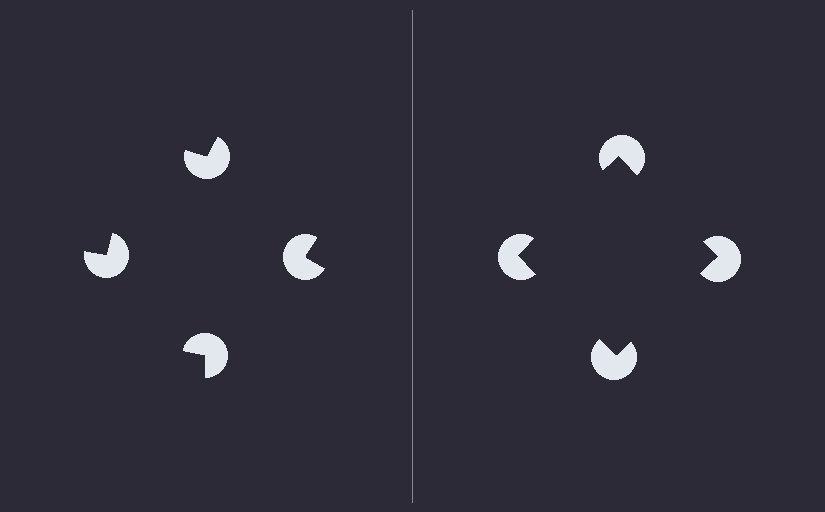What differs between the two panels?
The pac-man discs are positioned identically on both sides; only the wedge orientations differ. On the right they align to a square; on the left they are misaligned.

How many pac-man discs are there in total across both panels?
8 — 4 on each side.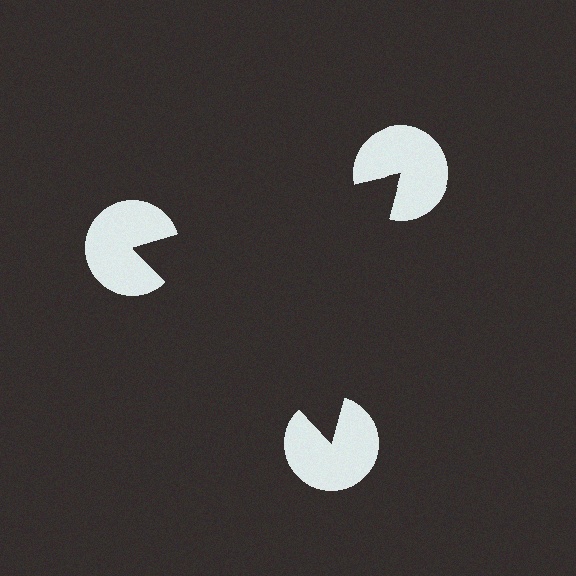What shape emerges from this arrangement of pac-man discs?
An illusory triangle — its edges are inferred from the aligned wedge cuts in the pac-man discs, not physically drawn.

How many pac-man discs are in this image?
There are 3 — one at each vertex of the illusory triangle.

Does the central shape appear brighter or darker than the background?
It typically appears slightly darker than the background, even though no actual brightness change is drawn.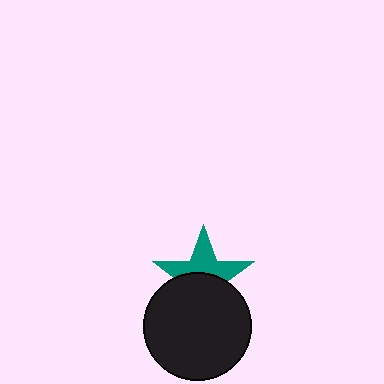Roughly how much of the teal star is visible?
About half of it is visible (roughly 48%).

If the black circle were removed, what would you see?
You would see the complete teal star.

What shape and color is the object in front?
The object in front is a black circle.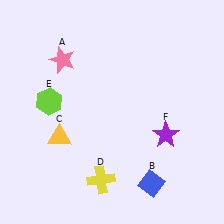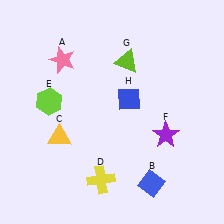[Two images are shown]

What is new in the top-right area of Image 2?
A blue diamond (H) was added in the top-right area of Image 2.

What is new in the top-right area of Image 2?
A lime triangle (G) was added in the top-right area of Image 2.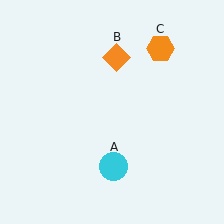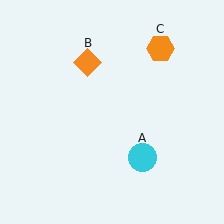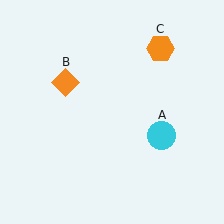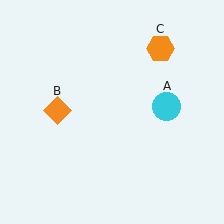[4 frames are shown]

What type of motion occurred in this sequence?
The cyan circle (object A), orange diamond (object B) rotated counterclockwise around the center of the scene.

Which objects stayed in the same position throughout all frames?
Orange hexagon (object C) remained stationary.